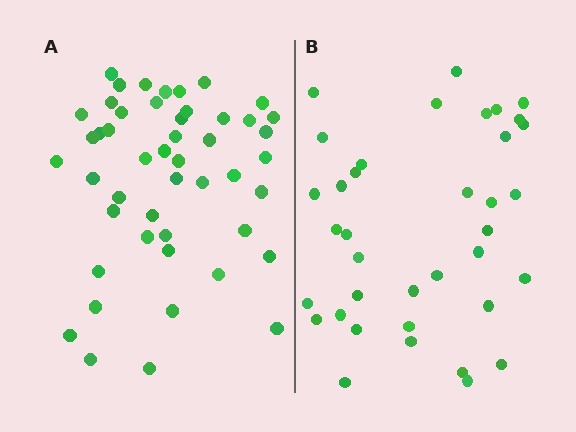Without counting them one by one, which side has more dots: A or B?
Region A (the left region) has more dots.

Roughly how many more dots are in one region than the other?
Region A has roughly 12 or so more dots than region B.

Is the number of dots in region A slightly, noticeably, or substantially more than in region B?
Region A has noticeably more, but not dramatically so. The ratio is roughly 1.3 to 1.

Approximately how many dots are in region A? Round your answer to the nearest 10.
About 50 dots. (The exact count is 48, which rounds to 50.)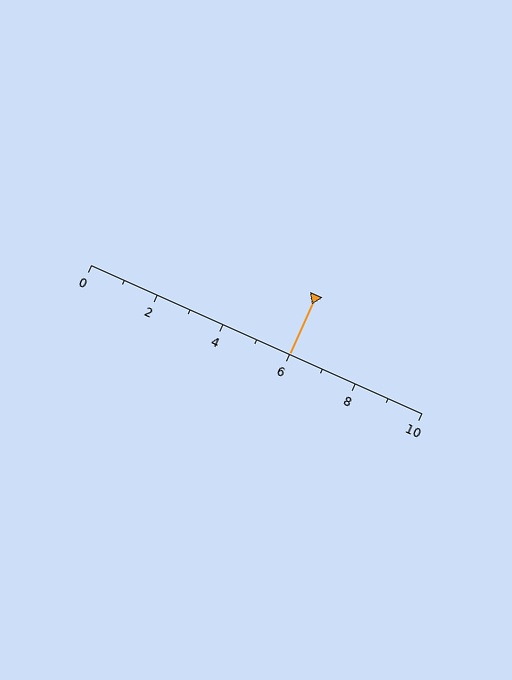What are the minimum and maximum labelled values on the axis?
The axis runs from 0 to 10.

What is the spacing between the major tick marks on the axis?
The major ticks are spaced 2 apart.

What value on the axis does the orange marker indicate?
The marker indicates approximately 6.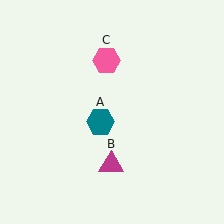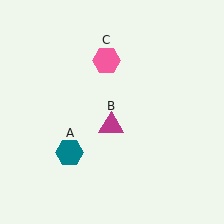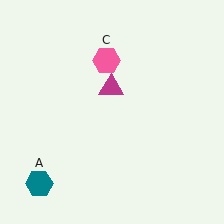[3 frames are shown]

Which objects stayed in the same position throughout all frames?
Pink hexagon (object C) remained stationary.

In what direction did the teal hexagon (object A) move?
The teal hexagon (object A) moved down and to the left.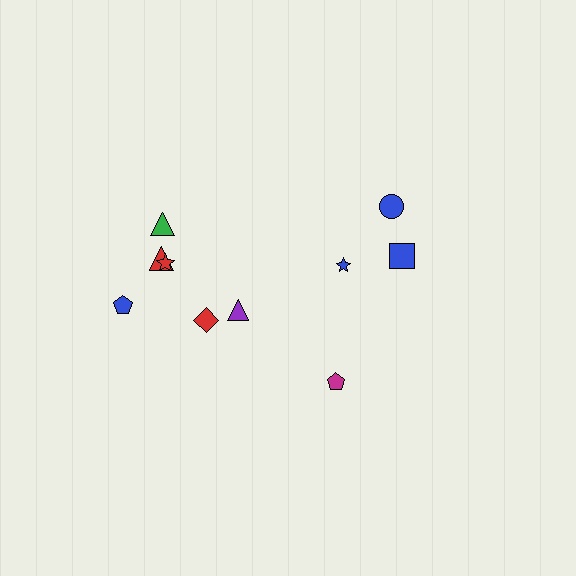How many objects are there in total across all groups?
There are 10 objects.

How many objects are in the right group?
There are 4 objects.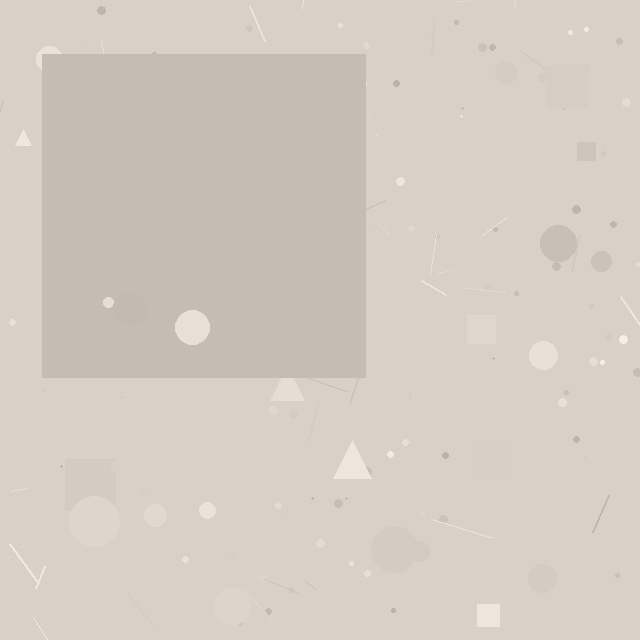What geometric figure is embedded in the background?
A square is embedded in the background.